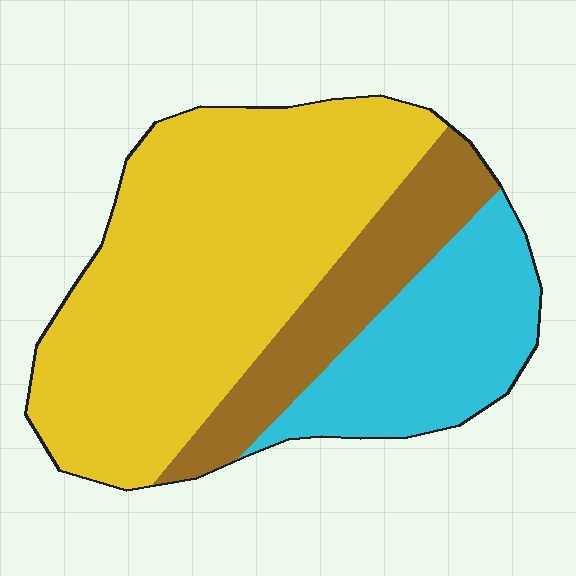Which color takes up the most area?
Yellow, at roughly 60%.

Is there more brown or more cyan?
Cyan.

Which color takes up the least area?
Brown, at roughly 20%.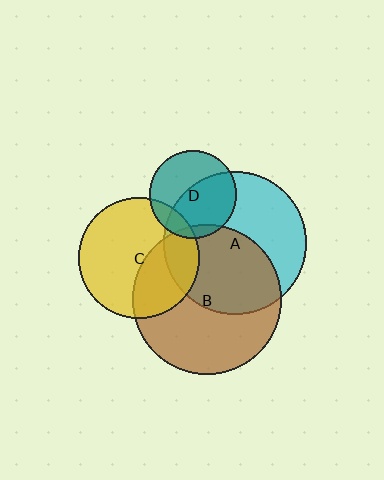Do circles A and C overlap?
Yes.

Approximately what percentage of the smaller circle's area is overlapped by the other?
Approximately 20%.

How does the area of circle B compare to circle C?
Approximately 1.5 times.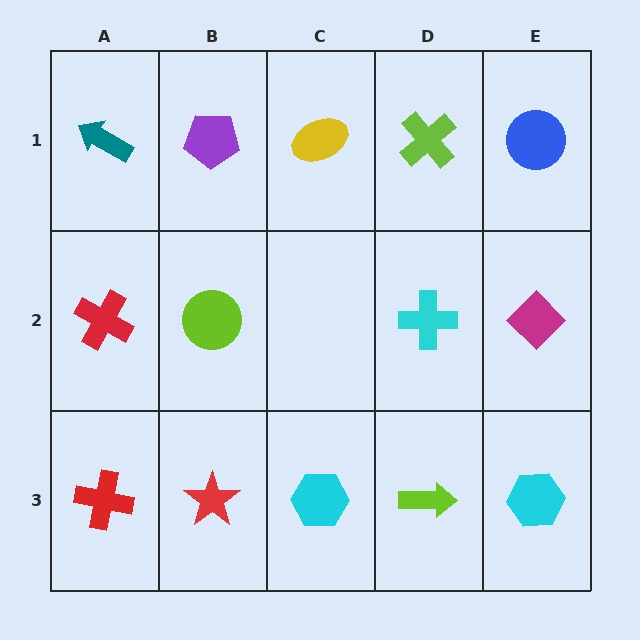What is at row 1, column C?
A yellow ellipse.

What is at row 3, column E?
A cyan hexagon.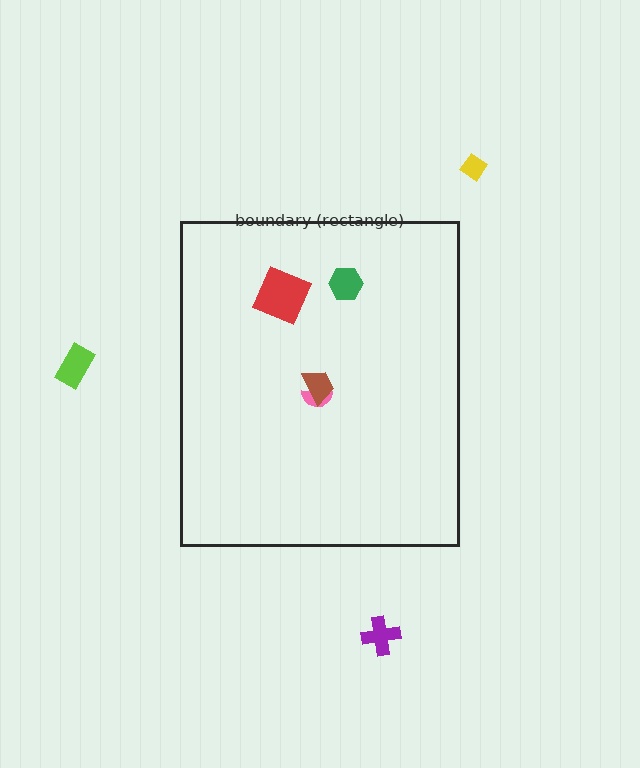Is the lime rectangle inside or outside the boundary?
Outside.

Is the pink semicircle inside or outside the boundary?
Inside.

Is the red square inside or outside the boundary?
Inside.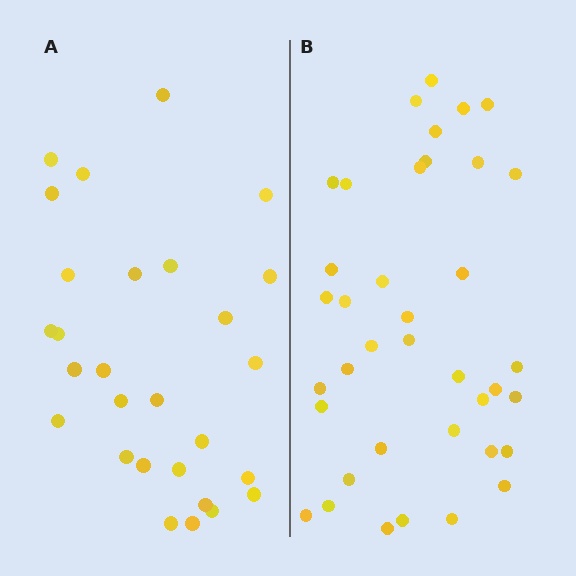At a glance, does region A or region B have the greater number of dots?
Region B (the right region) has more dots.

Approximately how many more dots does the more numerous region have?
Region B has roughly 10 or so more dots than region A.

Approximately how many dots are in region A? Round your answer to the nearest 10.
About 30 dots. (The exact count is 28, which rounds to 30.)